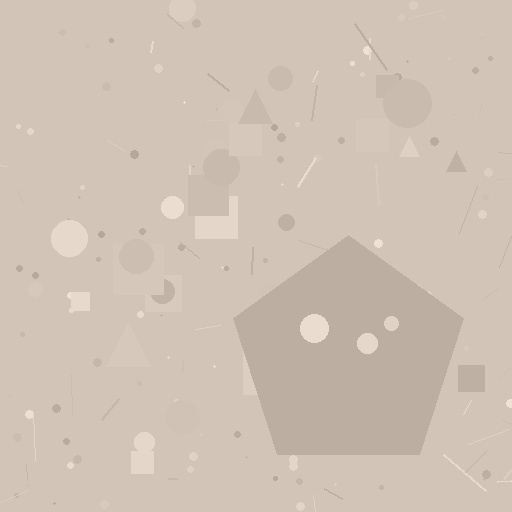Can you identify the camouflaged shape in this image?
The camouflaged shape is a pentagon.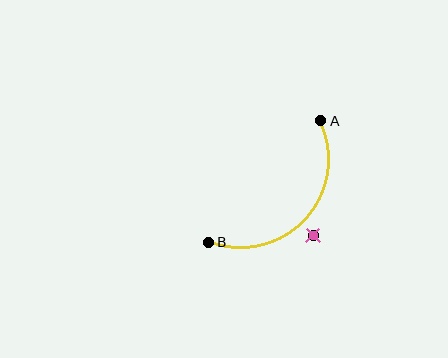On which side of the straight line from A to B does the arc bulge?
The arc bulges below and to the right of the straight line connecting A and B.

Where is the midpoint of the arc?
The arc midpoint is the point on the curve farthest from the straight line joining A and B. It sits below and to the right of that line.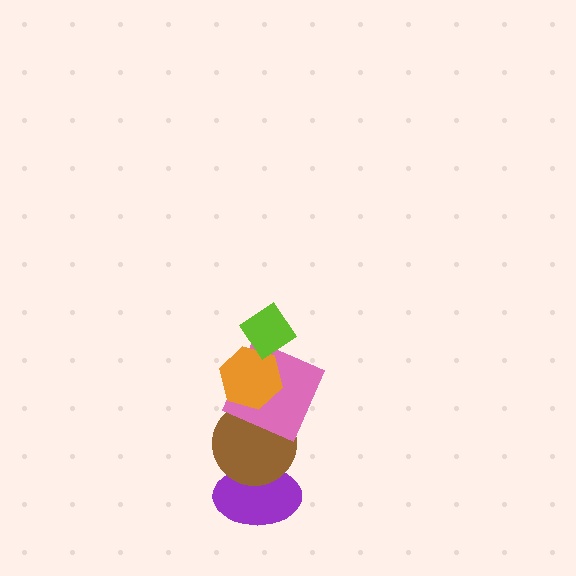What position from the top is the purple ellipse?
The purple ellipse is 5th from the top.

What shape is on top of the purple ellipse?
The brown circle is on top of the purple ellipse.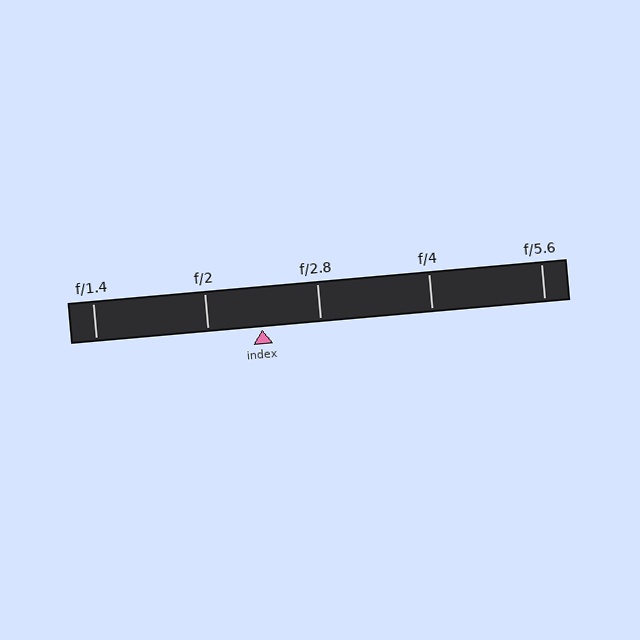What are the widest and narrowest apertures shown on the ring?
The widest aperture shown is f/1.4 and the narrowest is f/5.6.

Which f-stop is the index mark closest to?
The index mark is closest to f/2.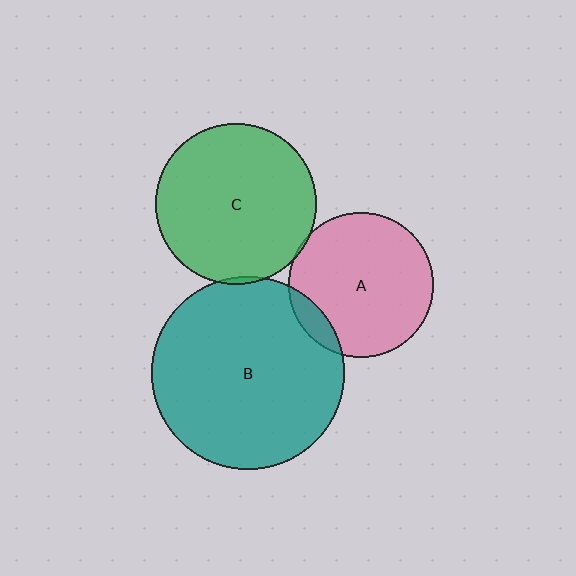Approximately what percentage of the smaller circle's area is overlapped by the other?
Approximately 5%.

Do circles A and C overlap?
Yes.